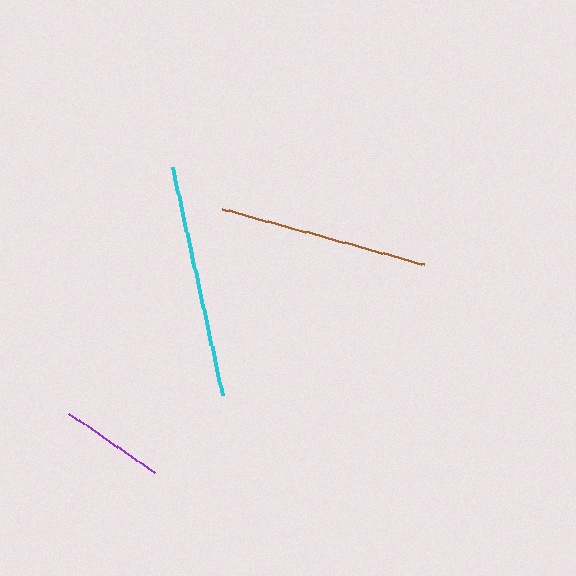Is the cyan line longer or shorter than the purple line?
The cyan line is longer than the purple line.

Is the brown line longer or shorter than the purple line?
The brown line is longer than the purple line.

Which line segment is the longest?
The cyan line is the longest at approximately 233 pixels.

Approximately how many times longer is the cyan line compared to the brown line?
The cyan line is approximately 1.1 times the length of the brown line.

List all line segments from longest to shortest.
From longest to shortest: cyan, brown, purple.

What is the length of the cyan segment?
The cyan segment is approximately 233 pixels long.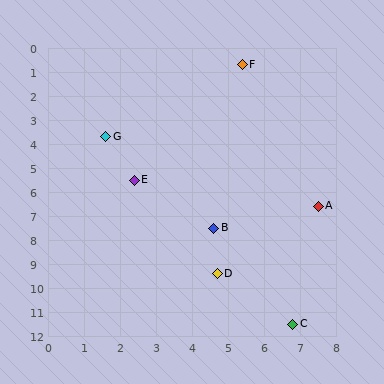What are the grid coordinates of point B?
Point B is at approximately (4.6, 7.5).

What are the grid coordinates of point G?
Point G is at approximately (1.6, 3.7).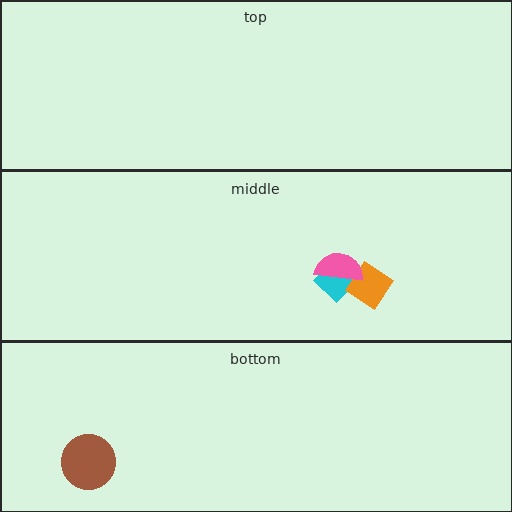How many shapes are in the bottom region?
1.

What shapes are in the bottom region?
The brown circle.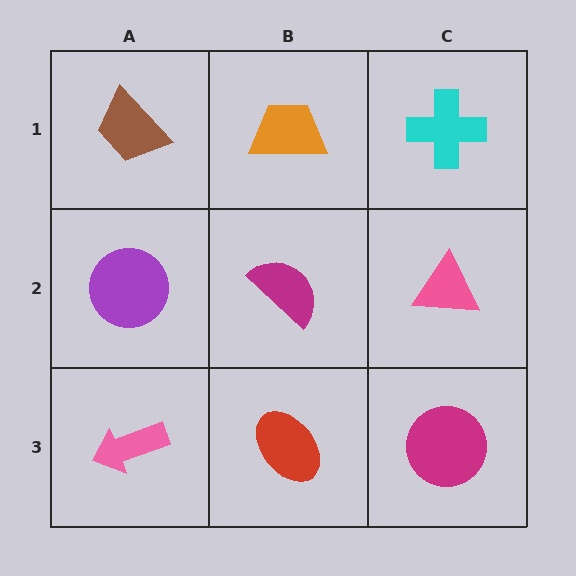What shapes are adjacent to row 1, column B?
A magenta semicircle (row 2, column B), a brown trapezoid (row 1, column A), a cyan cross (row 1, column C).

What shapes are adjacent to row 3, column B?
A magenta semicircle (row 2, column B), a pink arrow (row 3, column A), a magenta circle (row 3, column C).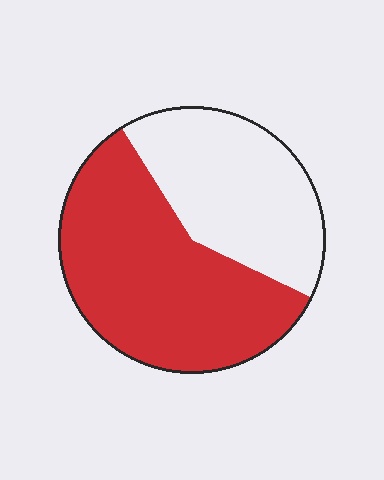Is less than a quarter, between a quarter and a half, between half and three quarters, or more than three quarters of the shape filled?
Between half and three quarters.